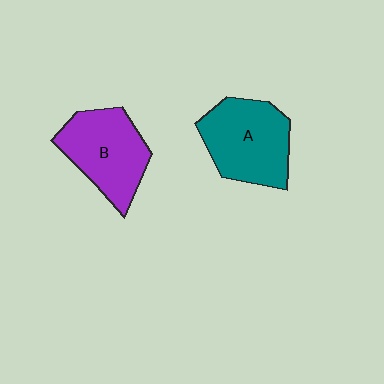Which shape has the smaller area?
Shape B (purple).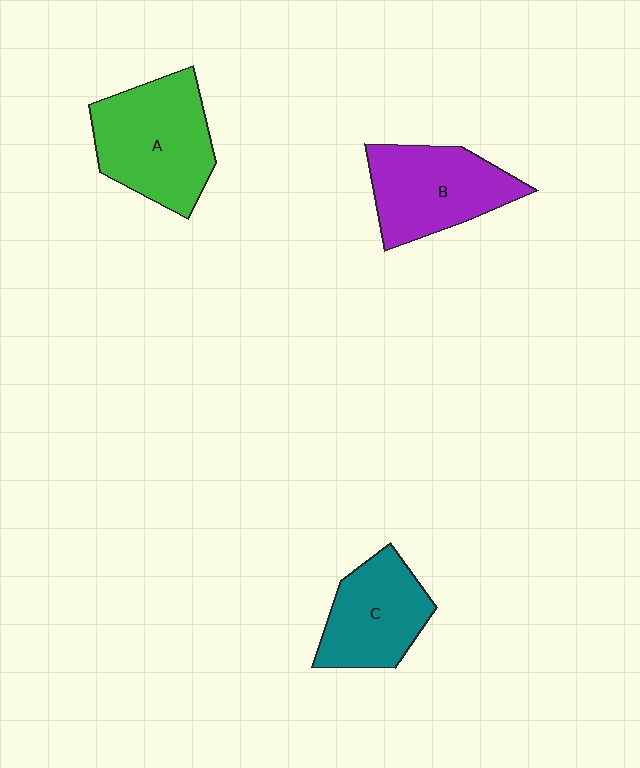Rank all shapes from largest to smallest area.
From largest to smallest: A (green), B (purple), C (teal).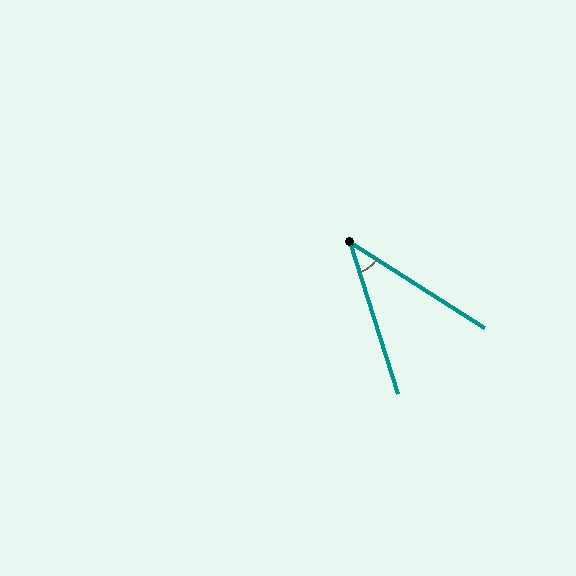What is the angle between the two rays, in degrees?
Approximately 40 degrees.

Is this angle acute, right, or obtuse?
It is acute.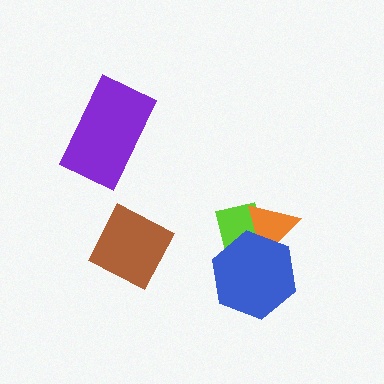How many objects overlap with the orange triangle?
2 objects overlap with the orange triangle.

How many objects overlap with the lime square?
2 objects overlap with the lime square.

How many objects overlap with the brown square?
0 objects overlap with the brown square.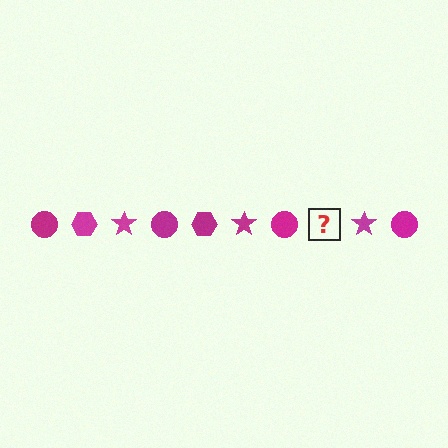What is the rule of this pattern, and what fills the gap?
The rule is that the pattern cycles through circle, hexagon, star shapes in magenta. The gap should be filled with a magenta hexagon.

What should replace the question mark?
The question mark should be replaced with a magenta hexagon.